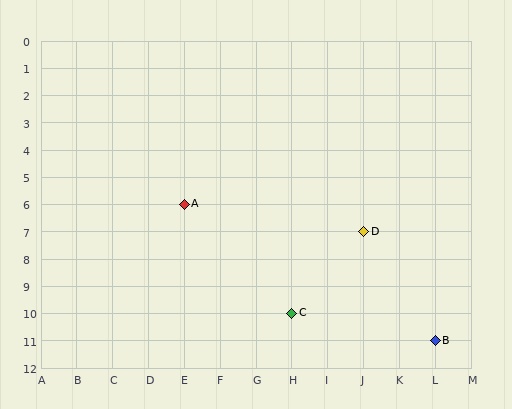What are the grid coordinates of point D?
Point D is at grid coordinates (J, 7).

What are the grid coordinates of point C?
Point C is at grid coordinates (H, 10).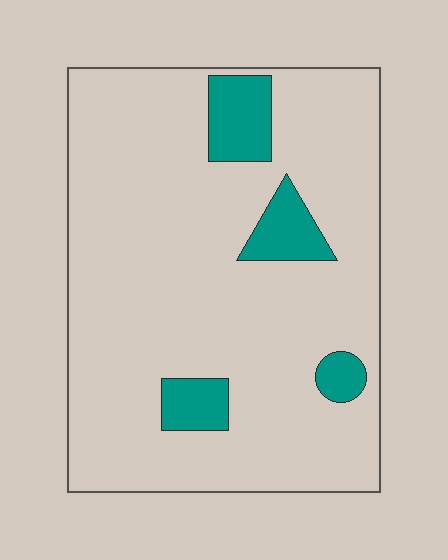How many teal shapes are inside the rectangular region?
4.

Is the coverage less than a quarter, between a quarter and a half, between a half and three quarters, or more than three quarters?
Less than a quarter.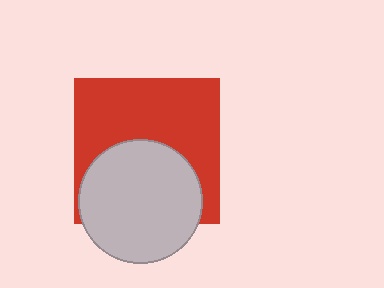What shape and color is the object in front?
The object in front is a light gray circle.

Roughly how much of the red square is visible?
About half of it is visible (roughly 59%).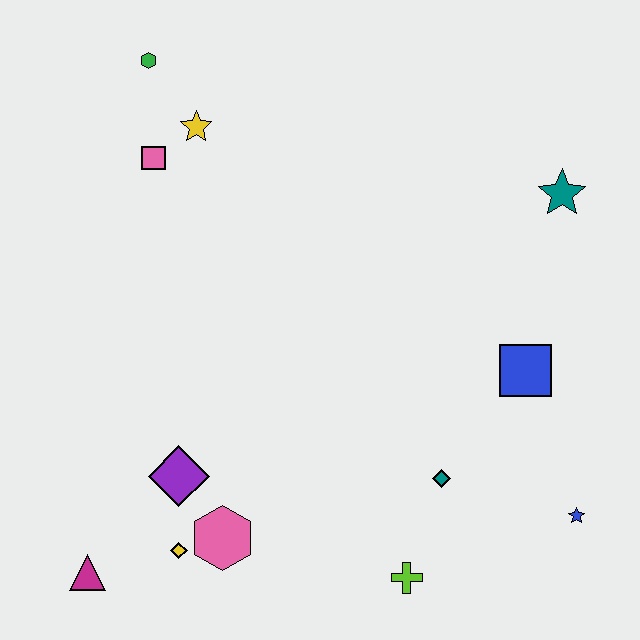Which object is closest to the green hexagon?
The yellow star is closest to the green hexagon.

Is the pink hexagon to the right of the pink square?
Yes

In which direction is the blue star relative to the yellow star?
The blue star is below the yellow star.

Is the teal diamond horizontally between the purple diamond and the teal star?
Yes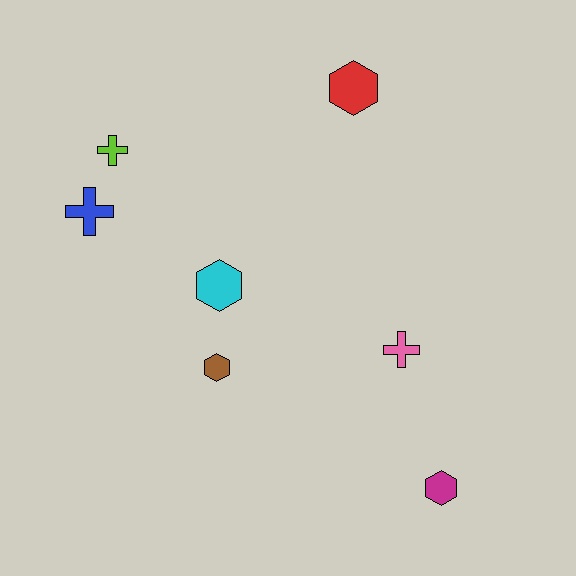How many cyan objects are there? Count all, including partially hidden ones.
There is 1 cyan object.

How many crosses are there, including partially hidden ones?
There are 3 crosses.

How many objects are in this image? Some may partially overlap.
There are 7 objects.